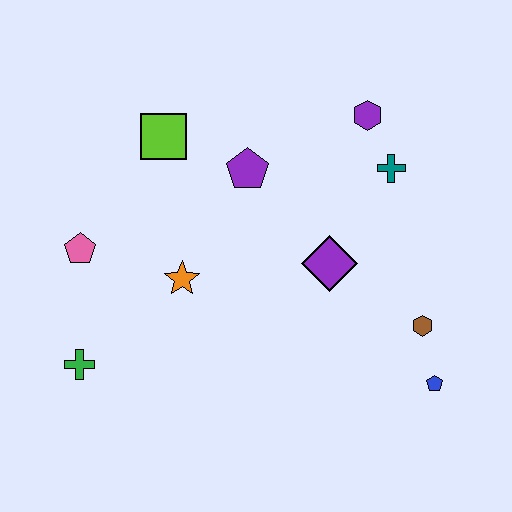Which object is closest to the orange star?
The pink pentagon is closest to the orange star.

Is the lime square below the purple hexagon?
Yes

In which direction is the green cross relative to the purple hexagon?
The green cross is to the left of the purple hexagon.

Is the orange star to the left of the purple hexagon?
Yes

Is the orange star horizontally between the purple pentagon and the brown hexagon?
No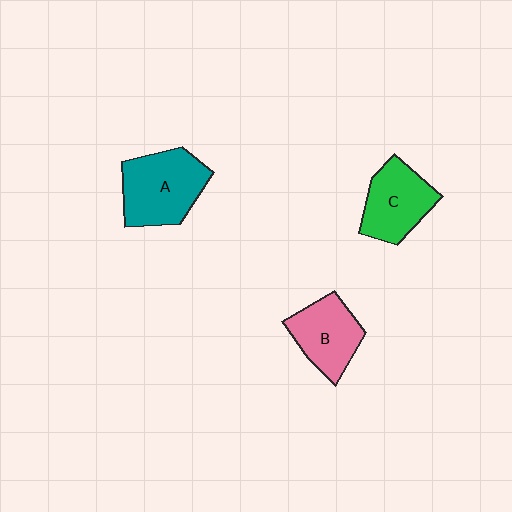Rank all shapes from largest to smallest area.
From largest to smallest: A (teal), C (green), B (pink).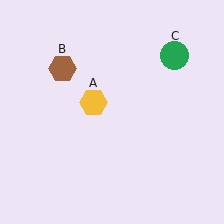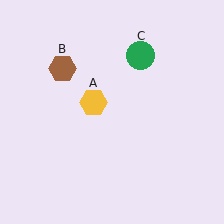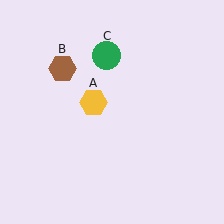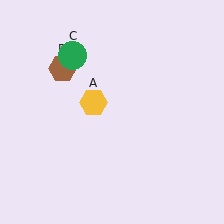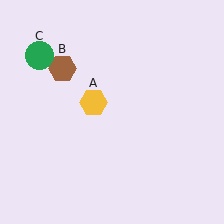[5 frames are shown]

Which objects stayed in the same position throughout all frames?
Yellow hexagon (object A) and brown hexagon (object B) remained stationary.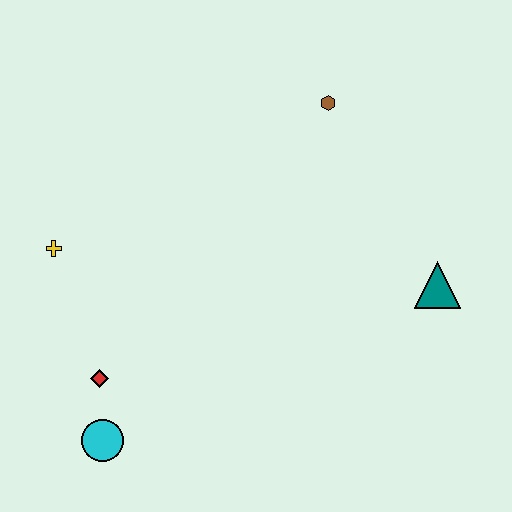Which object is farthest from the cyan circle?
The brown hexagon is farthest from the cyan circle.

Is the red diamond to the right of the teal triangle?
No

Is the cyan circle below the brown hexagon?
Yes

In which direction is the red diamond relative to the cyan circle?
The red diamond is above the cyan circle.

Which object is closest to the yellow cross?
The red diamond is closest to the yellow cross.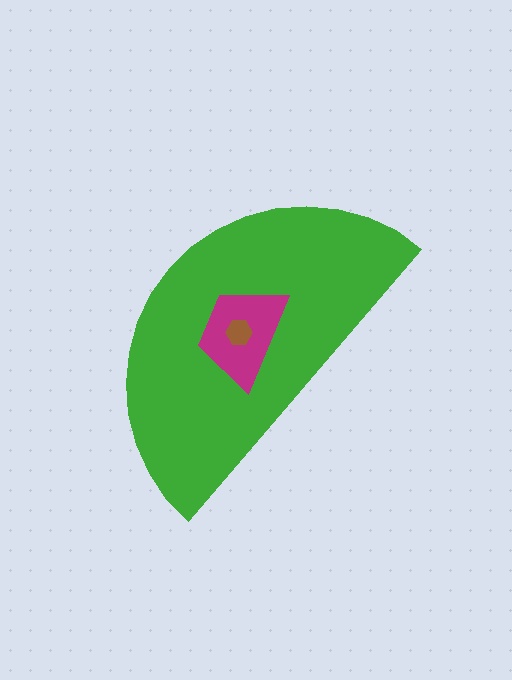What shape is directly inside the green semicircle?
The magenta trapezoid.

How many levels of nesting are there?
3.